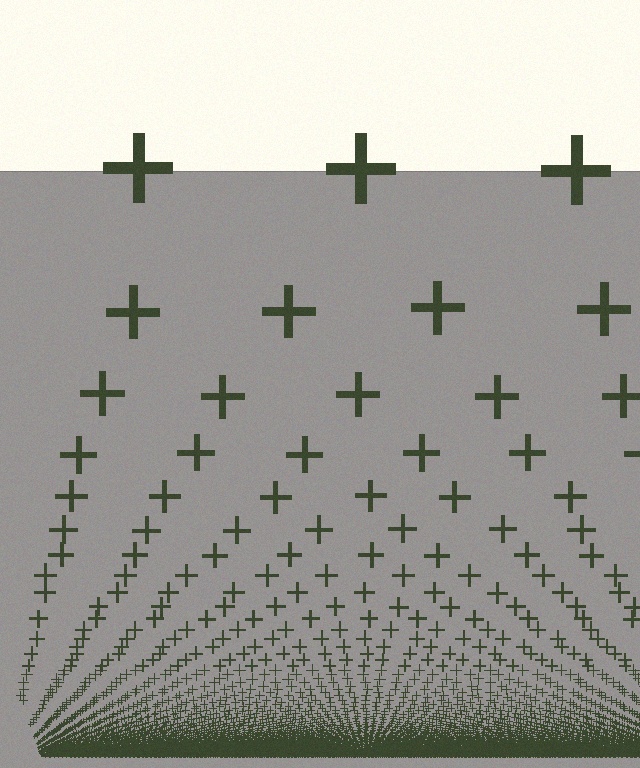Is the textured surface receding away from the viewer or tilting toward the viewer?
The surface appears to tilt toward the viewer. Texture elements get larger and sparser toward the top.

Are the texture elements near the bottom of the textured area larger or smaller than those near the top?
Smaller. The gradient is inverted — elements near the bottom are smaller and denser.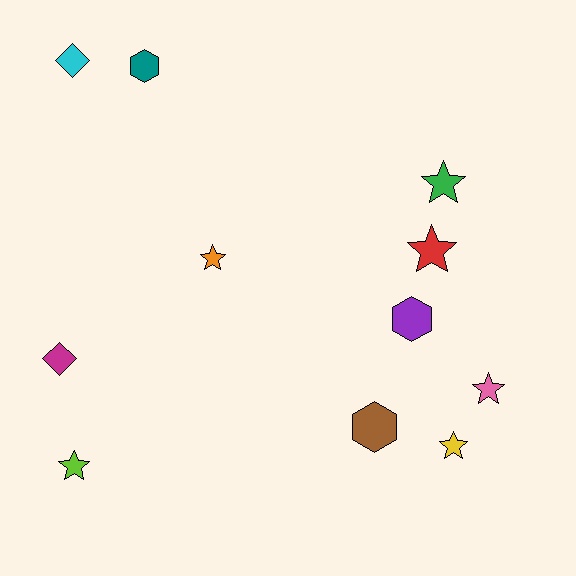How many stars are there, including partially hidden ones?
There are 6 stars.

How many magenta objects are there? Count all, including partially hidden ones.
There is 1 magenta object.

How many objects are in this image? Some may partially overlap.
There are 11 objects.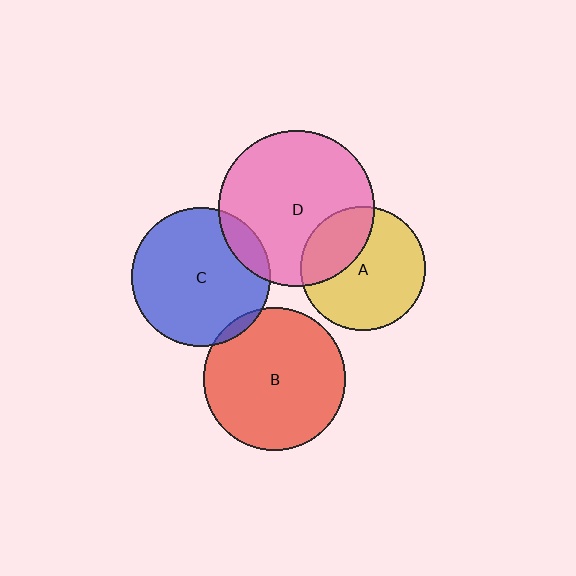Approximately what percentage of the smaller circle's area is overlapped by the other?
Approximately 30%.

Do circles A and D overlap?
Yes.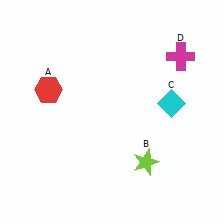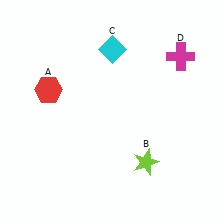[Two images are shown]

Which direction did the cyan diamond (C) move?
The cyan diamond (C) moved left.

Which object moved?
The cyan diamond (C) moved left.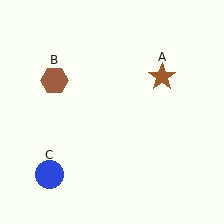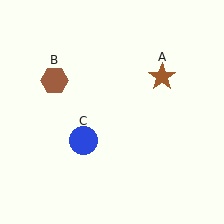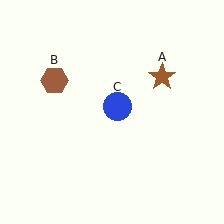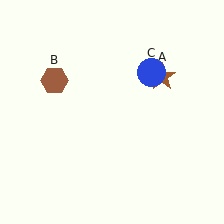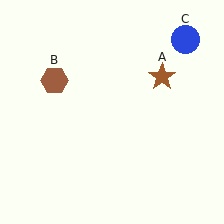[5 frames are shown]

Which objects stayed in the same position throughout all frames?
Brown star (object A) and brown hexagon (object B) remained stationary.